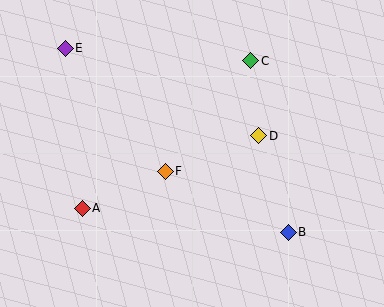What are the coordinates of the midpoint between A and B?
The midpoint between A and B is at (185, 220).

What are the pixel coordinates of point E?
Point E is at (65, 48).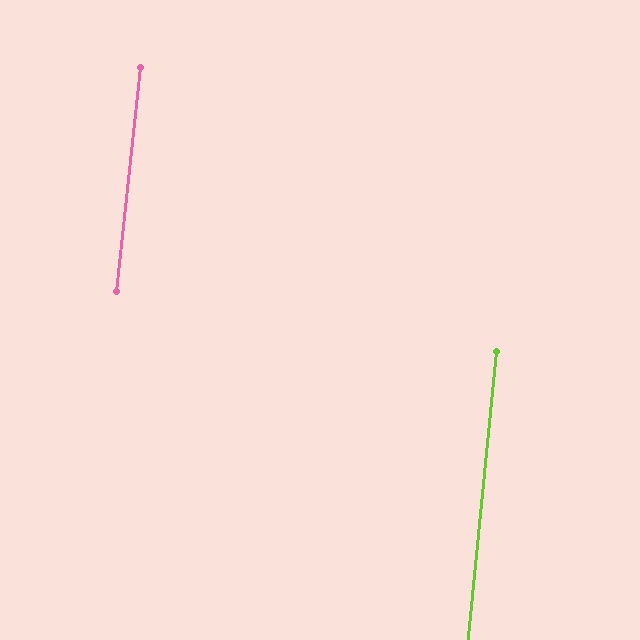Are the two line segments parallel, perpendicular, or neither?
Parallel — their directions differ by only 0.4°.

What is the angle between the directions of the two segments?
Approximately 0 degrees.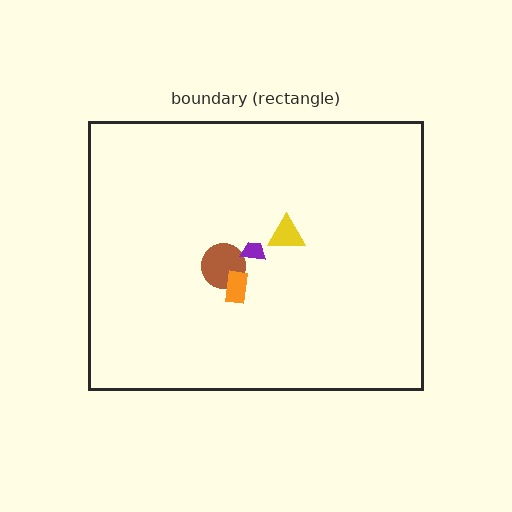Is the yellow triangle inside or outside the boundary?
Inside.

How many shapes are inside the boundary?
4 inside, 0 outside.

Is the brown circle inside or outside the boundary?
Inside.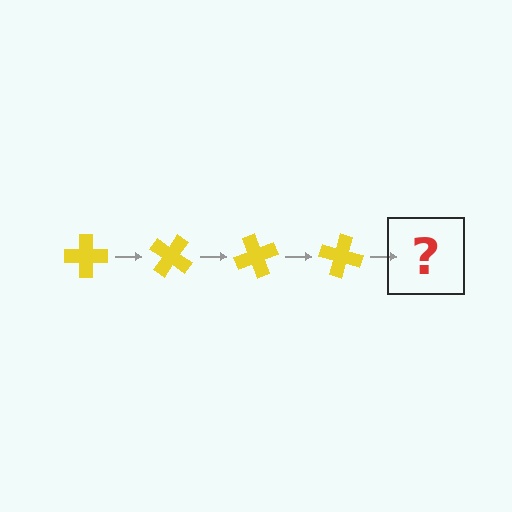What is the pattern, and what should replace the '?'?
The pattern is that the cross rotates 35 degrees each step. The '?' should be a yellow cross rotated 140 degrees.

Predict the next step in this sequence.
The next step is a yellow cross rotated 140 degrees.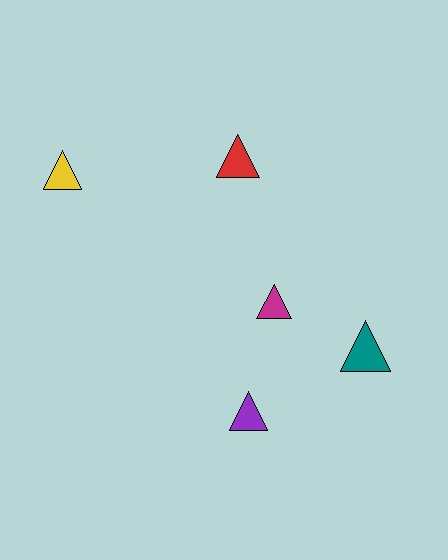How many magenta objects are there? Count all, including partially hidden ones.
There is 1 magenta object.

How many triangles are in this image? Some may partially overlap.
There are 5 triangles.